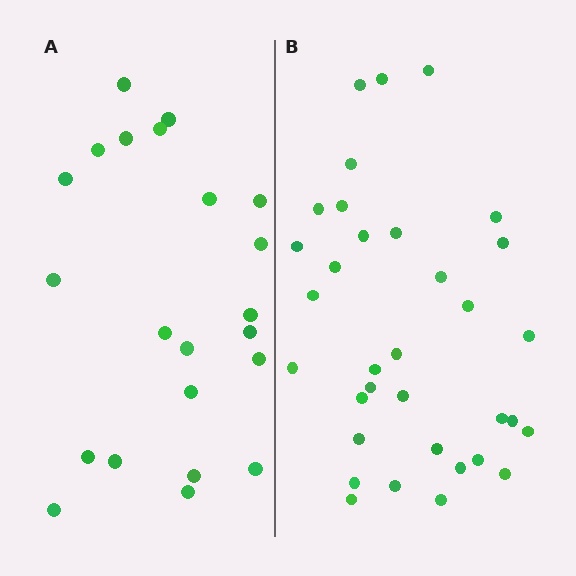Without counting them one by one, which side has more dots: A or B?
Region B (the right region) has more dots.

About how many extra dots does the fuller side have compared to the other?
Region B has roughly 12 or so more dots than region A.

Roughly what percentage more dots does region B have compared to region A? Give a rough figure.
About 55% more.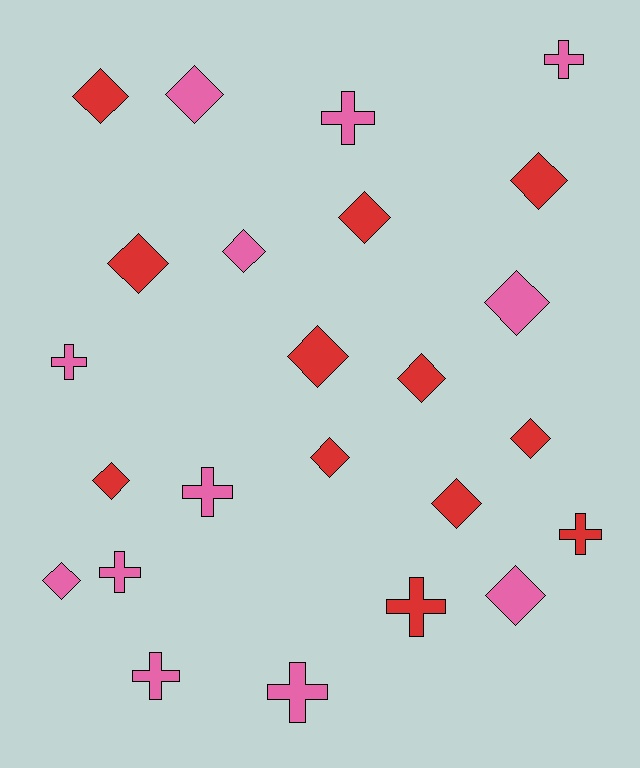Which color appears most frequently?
Pink, with 12 objects.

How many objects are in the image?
There are 24 objects.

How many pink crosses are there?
There are 7 pink crosses.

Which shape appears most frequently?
Diamond, with 15 objects.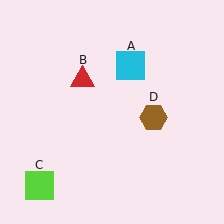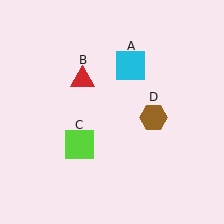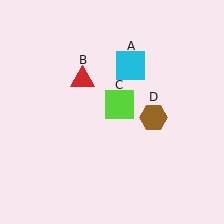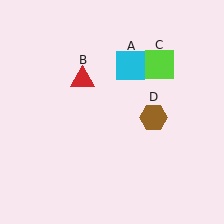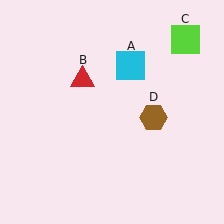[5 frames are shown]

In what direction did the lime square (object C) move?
The lime square (object C) moved up and to the right.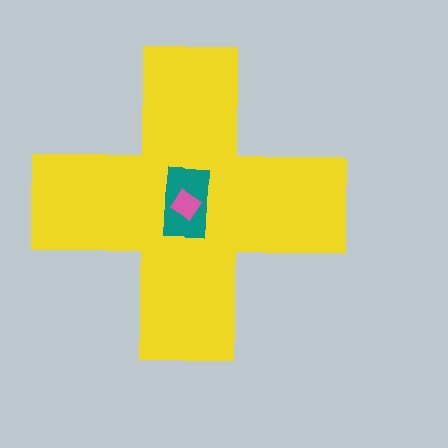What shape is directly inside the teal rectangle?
The pink diamond.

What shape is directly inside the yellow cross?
The teal rectangle.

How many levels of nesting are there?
3.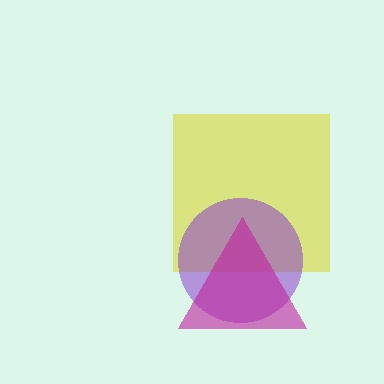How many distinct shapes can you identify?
There are 3 distinct shapes: a yellow square, a purple circle, a magenta triangle.